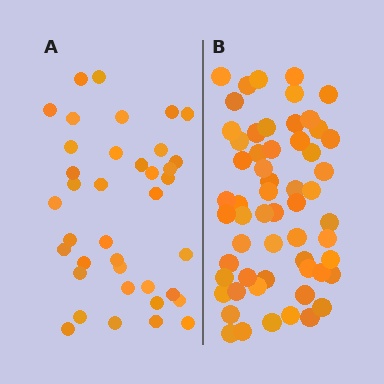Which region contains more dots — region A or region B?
Region B (the right region) has more dots.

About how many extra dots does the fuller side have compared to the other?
Region B has approximately 20 more dots than region A.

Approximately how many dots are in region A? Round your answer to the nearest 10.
About 40 dots. (The exact count is 38, which rounds to 40.)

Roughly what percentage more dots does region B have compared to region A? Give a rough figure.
About 55% more.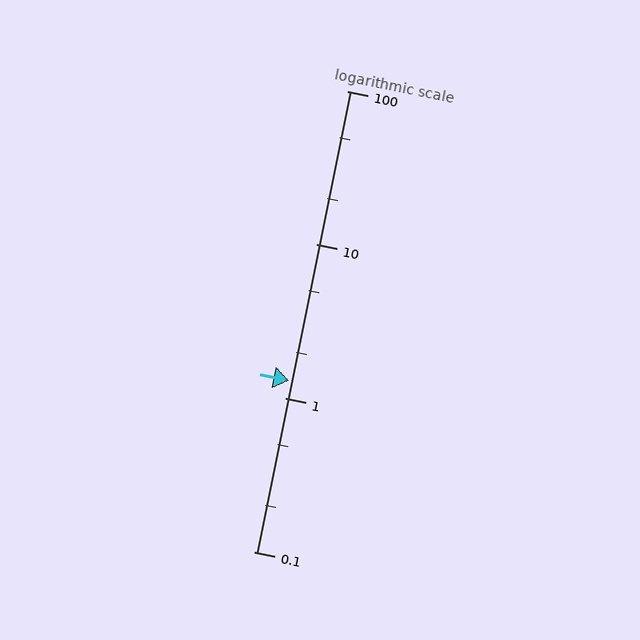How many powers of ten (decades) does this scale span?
The scale spans 3 decades, from 0.1 to 100.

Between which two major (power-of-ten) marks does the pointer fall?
The pointer is between 1 and 10.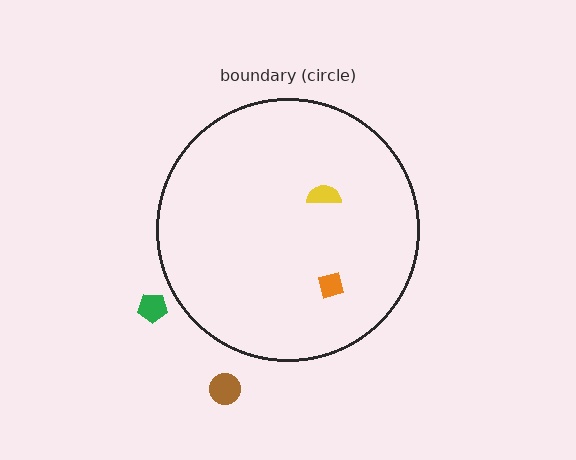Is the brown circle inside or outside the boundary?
Outside.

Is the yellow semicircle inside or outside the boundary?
Inside.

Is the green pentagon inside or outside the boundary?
Outside.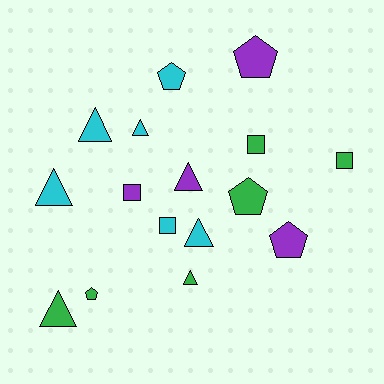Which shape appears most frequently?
Triangle, with 7 objects.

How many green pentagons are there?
There are 2 green pentagons.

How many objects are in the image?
There are 16 objects.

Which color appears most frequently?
Cyan, with 6 objects.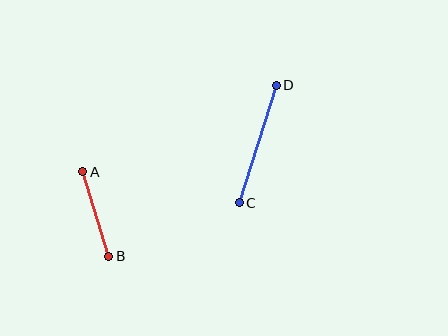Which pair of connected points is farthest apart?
Points C and D are farthest apart.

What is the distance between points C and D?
The distance is approximately 124 pixels.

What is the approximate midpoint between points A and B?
The midpoint is at approximately (96, 214) pixels.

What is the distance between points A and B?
The distance is approximately 88 pixels.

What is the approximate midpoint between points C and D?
The midpoint is at approximately (258, 144) pixels.